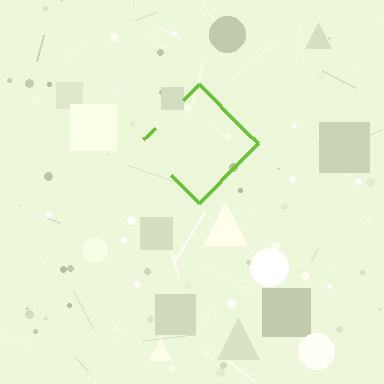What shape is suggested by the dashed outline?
The dashed outline suggests a diamond.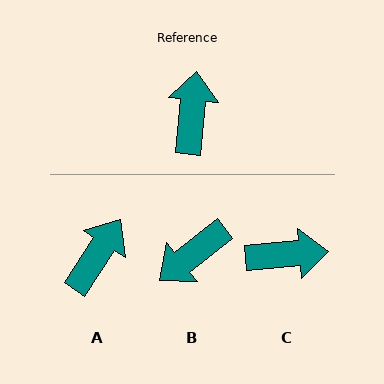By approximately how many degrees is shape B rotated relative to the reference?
Approximately 134 degrees counter-clockwise.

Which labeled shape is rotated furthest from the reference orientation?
B, about 134 degrees away.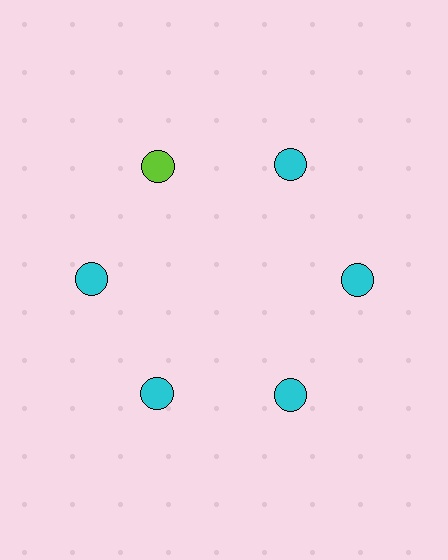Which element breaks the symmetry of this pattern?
The lime circle at roughly the 11 o'clock position breaks the symmetry. All other shapes are cyan circles.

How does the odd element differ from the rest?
It has a different color: lime instead of cyan.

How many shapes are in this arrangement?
There are 6 shapes arranged in a ring pattern.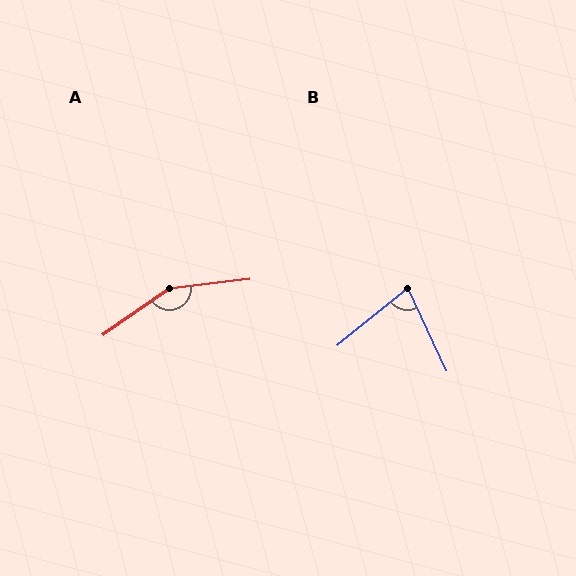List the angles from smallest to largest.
B (76°), A (152°).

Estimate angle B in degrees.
Approximately 76 degrees.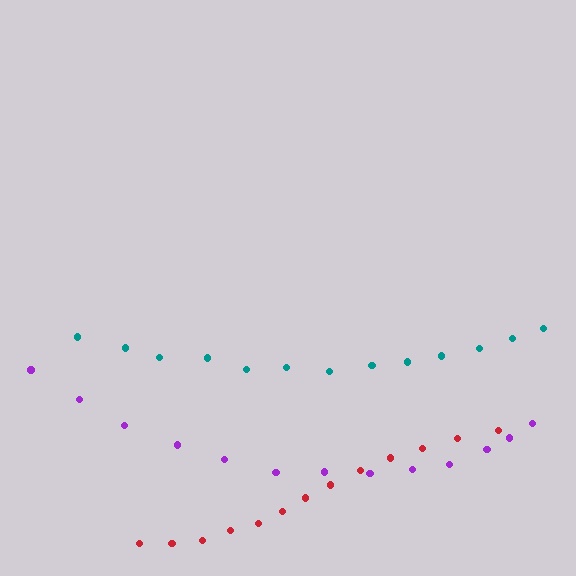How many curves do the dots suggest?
There are 3 distinct paths.